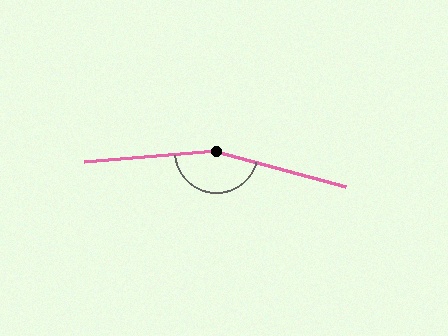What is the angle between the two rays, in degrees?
Approximately 160 degrees.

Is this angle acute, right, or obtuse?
It is obtuse.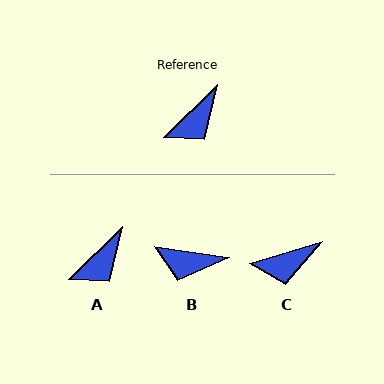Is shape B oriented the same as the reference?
No, it is off by about 53 degrees.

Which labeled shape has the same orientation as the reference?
A.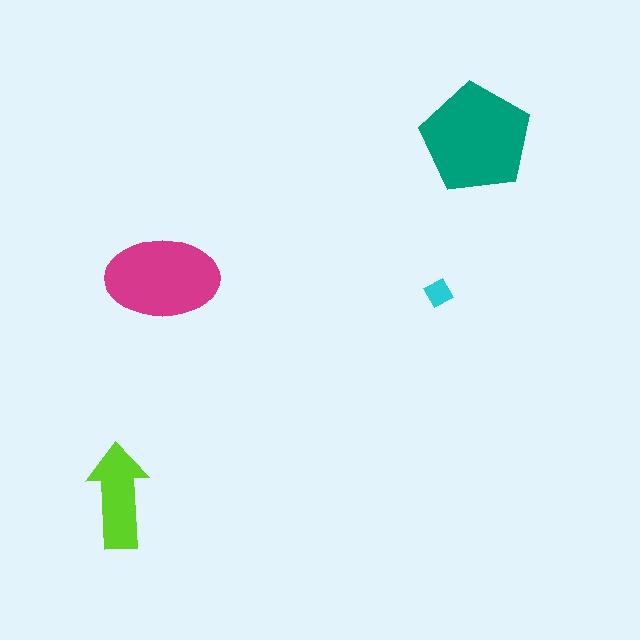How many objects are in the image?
There are 4 objects in the image.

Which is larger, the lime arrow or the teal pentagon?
The teal pentagon.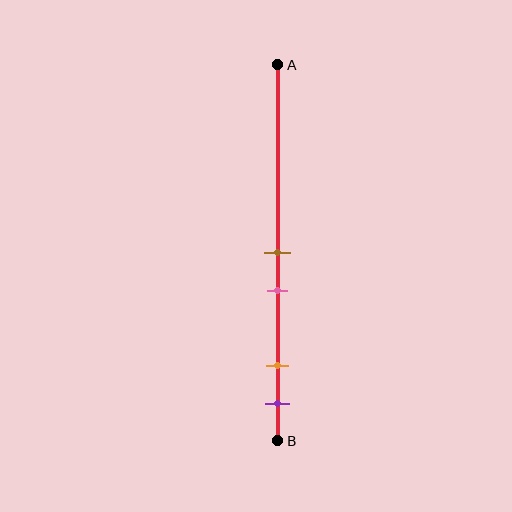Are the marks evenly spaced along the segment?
No, the marks are not evenly spaced.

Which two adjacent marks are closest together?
The brown and pink marks are the closest adjacent pair.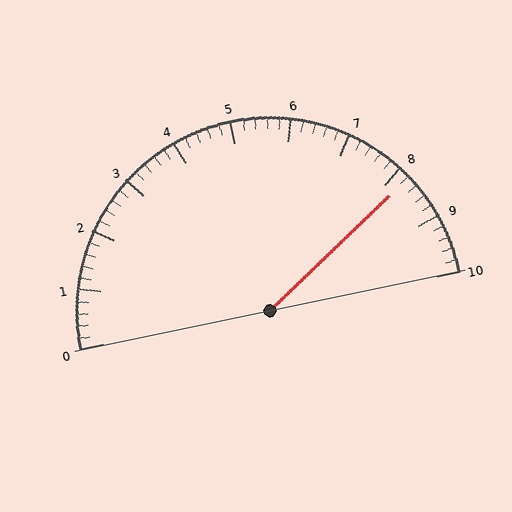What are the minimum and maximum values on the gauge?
The gauge ranges from 0 to 10.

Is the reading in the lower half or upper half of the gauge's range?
The reading is in the upper half of the range (0 to 10).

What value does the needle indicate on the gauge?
The needle indicates approximately 8.2.